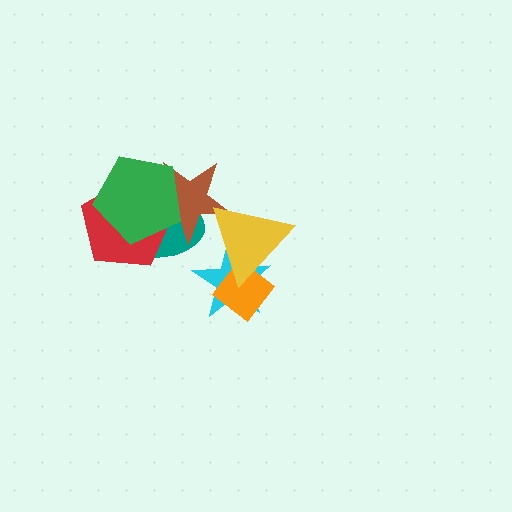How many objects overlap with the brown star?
4 objects overlap with the brown star.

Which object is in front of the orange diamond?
The yellow triangle is in front of the orange diamond.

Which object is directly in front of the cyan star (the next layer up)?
The orange diamond is directly in front of the cyan star.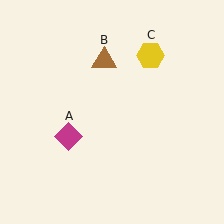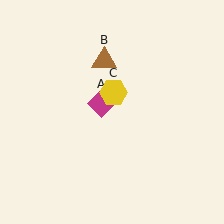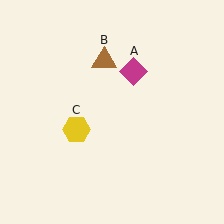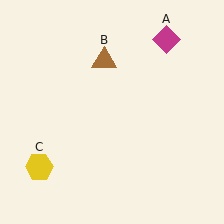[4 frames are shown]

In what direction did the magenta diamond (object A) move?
The magenta diamond (object A) moved up and to the right.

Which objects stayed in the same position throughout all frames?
Brown triangle (object B) remained stationary.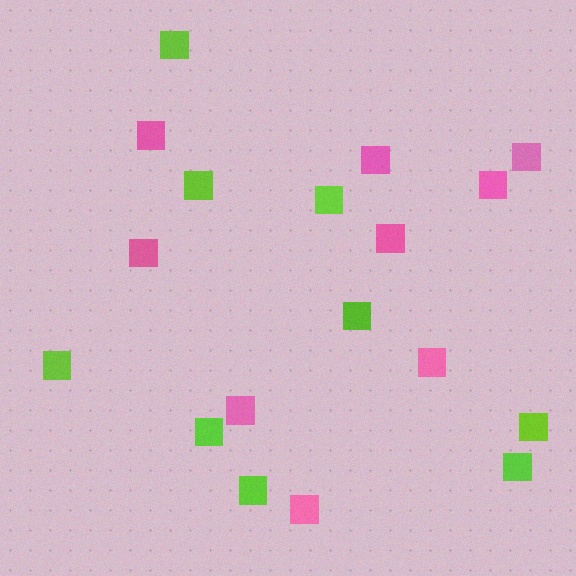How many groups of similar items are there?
There are 2 groups: one group of pink squares (9) and one group of lime squares (9).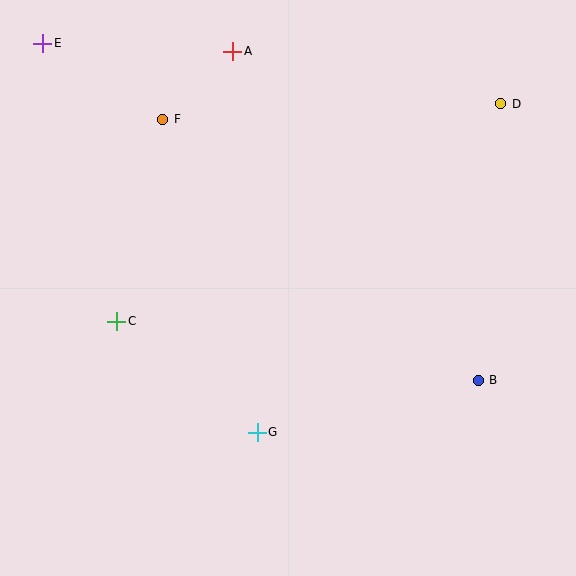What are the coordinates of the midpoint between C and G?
The midpoint between C and G is at (187, 377).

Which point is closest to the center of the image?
Point G at (257, 432) is closest to the center.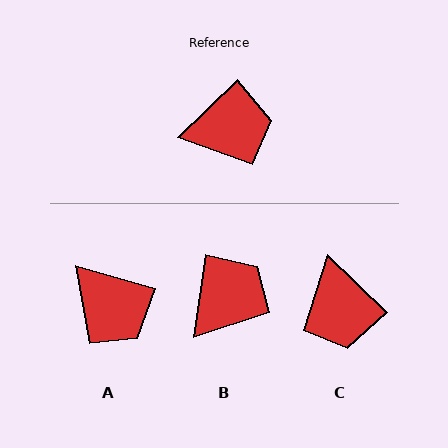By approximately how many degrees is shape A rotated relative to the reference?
Approximately 60 degrees clockwise.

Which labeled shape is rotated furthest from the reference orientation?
C, about 88 degrees away.